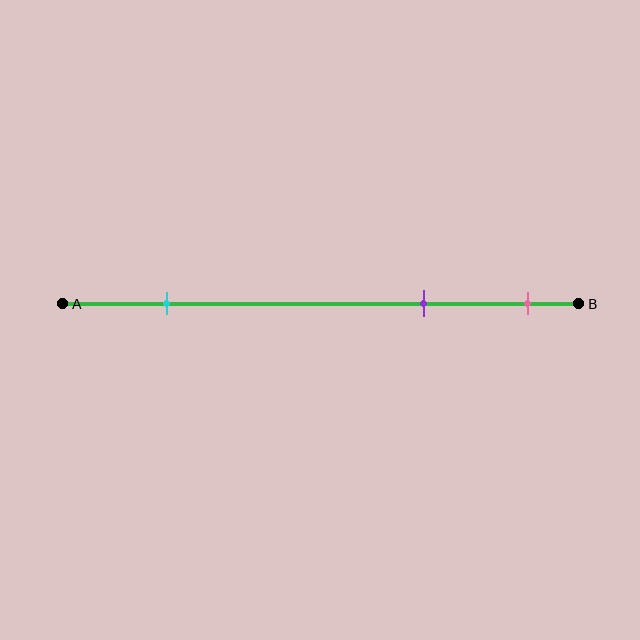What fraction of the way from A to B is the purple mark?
The purple mark is approximately 70% (0.7) of the way from A to B.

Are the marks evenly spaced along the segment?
No, the marks are not evenly spaced.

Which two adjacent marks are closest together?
The purple and pink marks are the closest adjacent pair.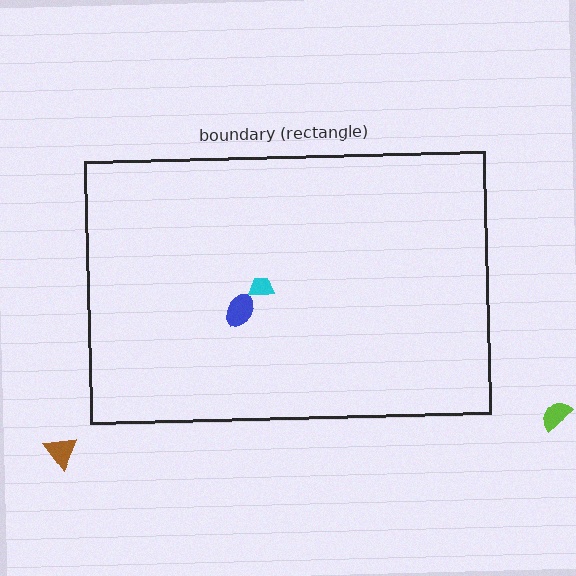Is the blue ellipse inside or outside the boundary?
Inside.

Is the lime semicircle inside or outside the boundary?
Outside.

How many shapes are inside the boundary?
2 inside, 2 outside.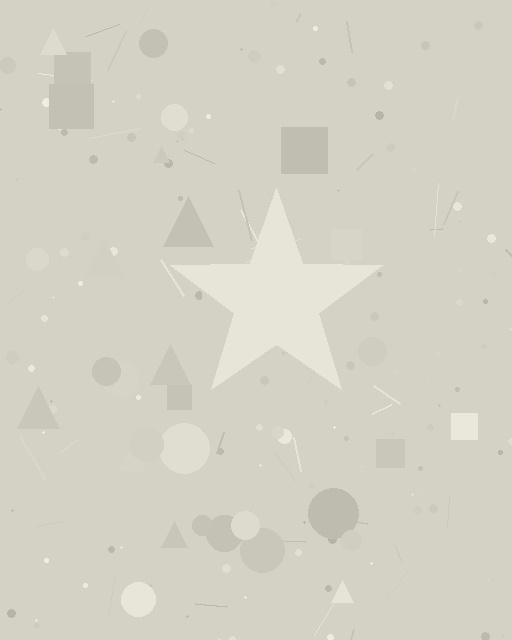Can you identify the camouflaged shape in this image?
The camouflaged shape is a star.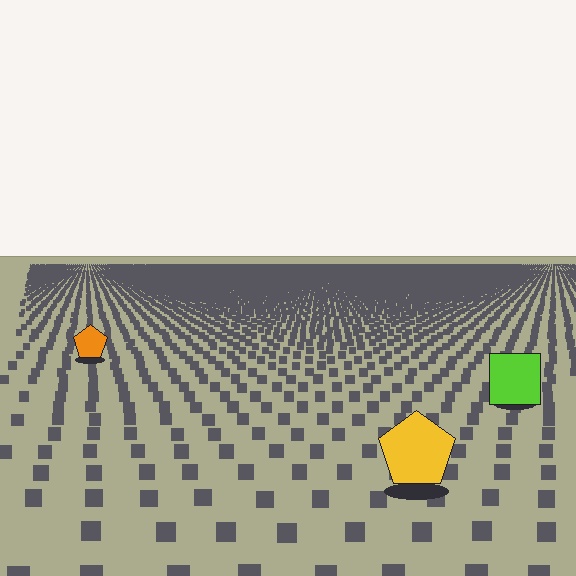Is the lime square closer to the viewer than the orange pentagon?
Yes. The lime square is closer — you can tell from the texture gradient: the ground texture is coarser near it.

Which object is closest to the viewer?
The yellow pentagon is closest. The texture marks near it are larger and more spread out.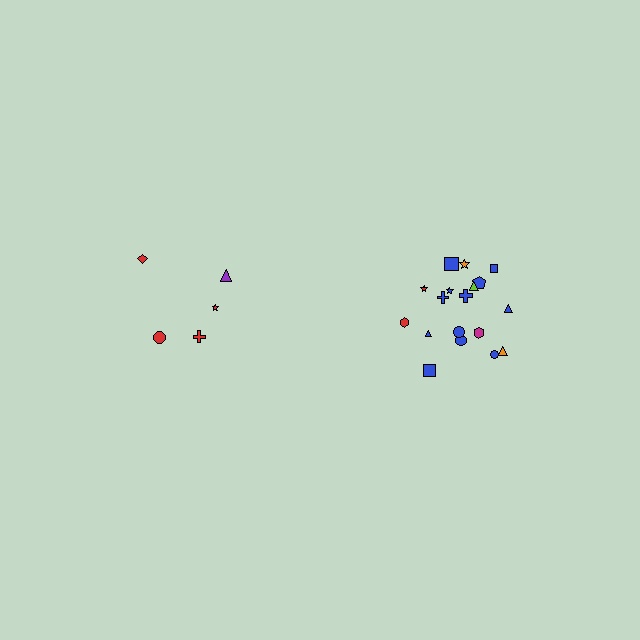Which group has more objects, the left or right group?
The right group.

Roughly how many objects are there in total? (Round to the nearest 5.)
Roughly 25 objects in total.